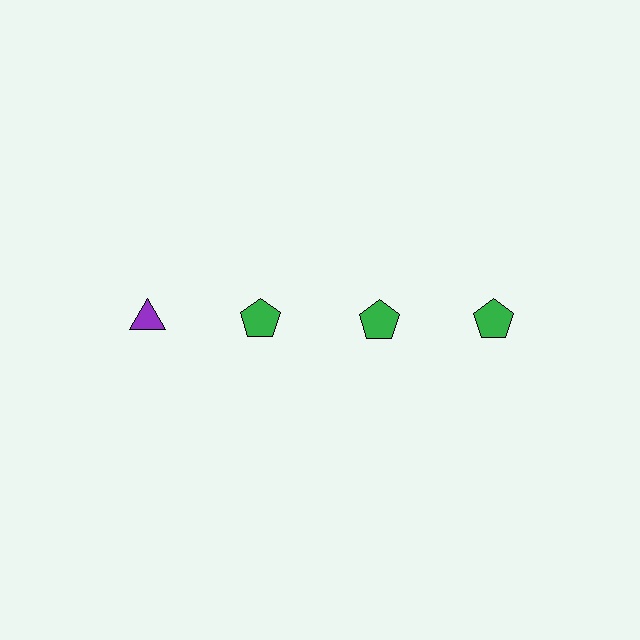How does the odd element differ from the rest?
It differs in both color (purple instead of green) and shape (triangle instead of pentagon).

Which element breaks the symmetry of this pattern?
The purple triangle in the top row, leftmost column breaks the symmetry. All other shapes are green pentagons.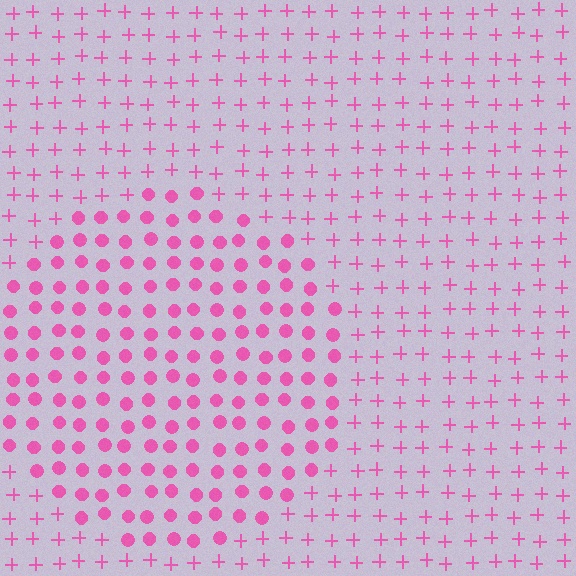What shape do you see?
I see a circle.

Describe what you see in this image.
The image is filled with small pink elements arranged in a uniform grid. A circle-shaped region contains circles, while the surrounding area contains plus signs. The boundary is defined purely by the change in element shape.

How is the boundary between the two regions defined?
The boundary is defined by a change in element shape: circles inside vs. plus signs outside. All elements share the same color and spacing.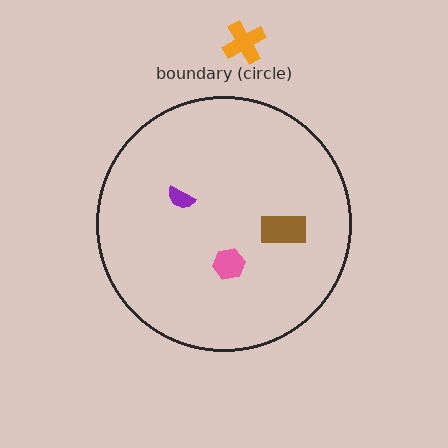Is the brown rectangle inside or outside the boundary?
Inside.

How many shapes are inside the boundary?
3 inside, 1 outside.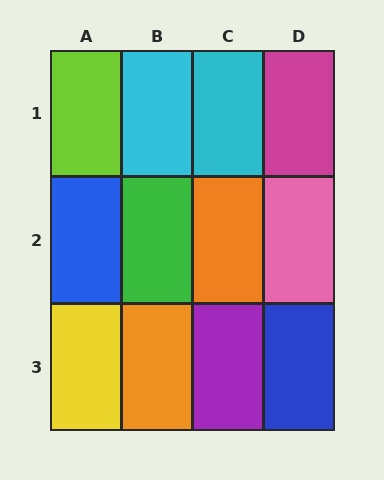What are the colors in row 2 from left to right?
Blue, green, orange, pink.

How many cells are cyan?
2 cells are cyan.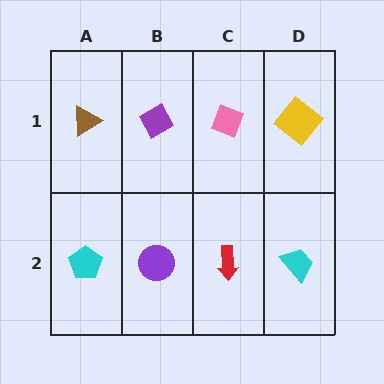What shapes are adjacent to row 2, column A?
A brown triangle (row 1, column A), a purple circle (row 2, column B).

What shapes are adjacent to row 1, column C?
A red arrow (row 2, column C), a purple diamond (row 1, column B), a yellow diamond (row 1, column D).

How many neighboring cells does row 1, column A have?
2.